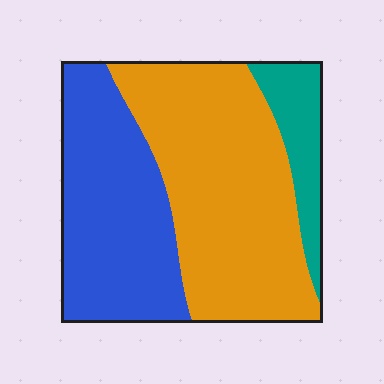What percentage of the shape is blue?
Blue covers around 35% of the shape.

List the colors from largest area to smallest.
From largest to smallest: orange, blue, teal.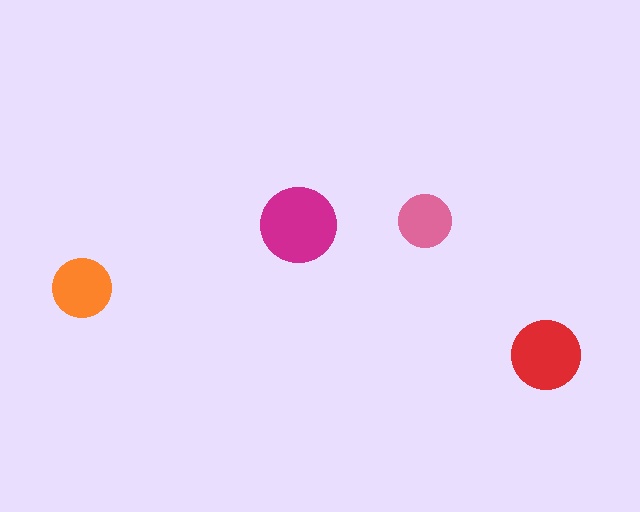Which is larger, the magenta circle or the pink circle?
The magenta one.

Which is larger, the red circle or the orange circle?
The red one.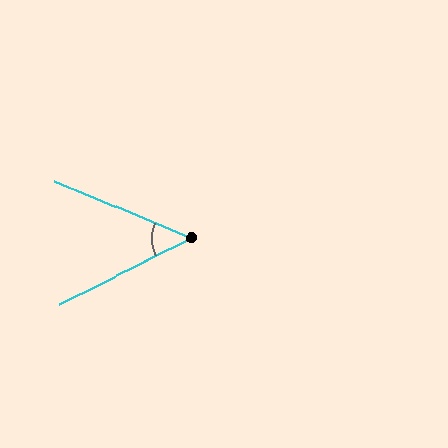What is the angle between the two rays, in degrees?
Approximately 49 degrees.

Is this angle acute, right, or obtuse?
It is acute.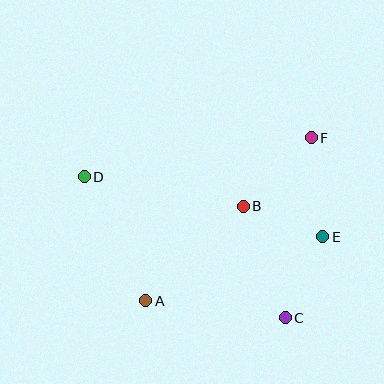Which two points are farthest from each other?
Points D and E are farthest from each other.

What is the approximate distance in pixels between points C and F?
The distance between C and F is approximately 182 pixels.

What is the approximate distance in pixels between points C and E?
The distance between C and E is approximately 89 pixels.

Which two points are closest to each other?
Points B and E are closest to each other.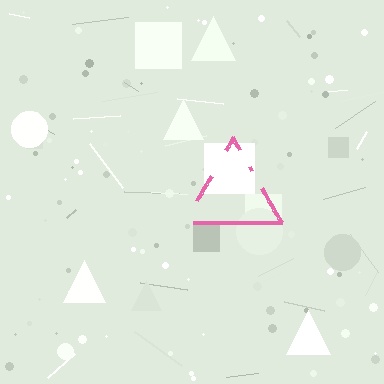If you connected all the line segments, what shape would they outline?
They would outline a triangle.